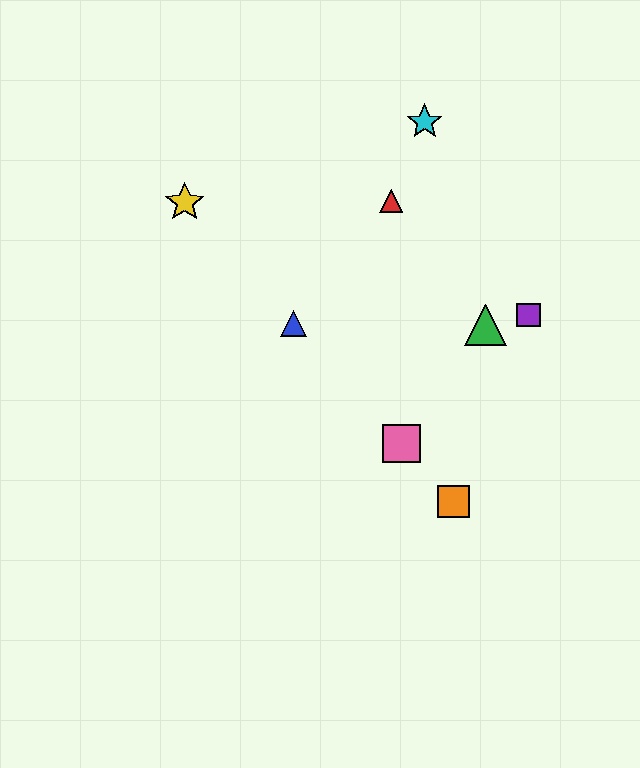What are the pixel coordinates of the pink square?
The pink square is at (401, 443).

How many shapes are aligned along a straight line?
4 shapes (the blue triangle, the yellow star, the orange square, the pink square) are aligned along a straight line.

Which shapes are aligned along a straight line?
The blue triangle, the yellow star, the orange square, the pink square are aligned along a straight line.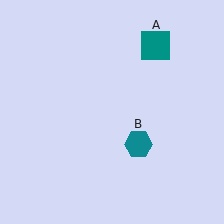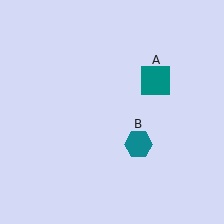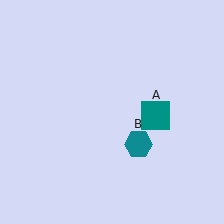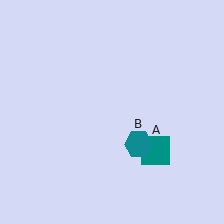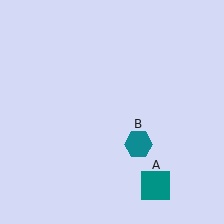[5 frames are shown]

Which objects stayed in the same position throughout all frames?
Teal hexagon (object B) remained stationary.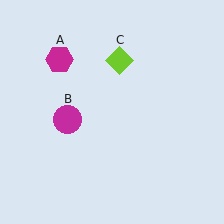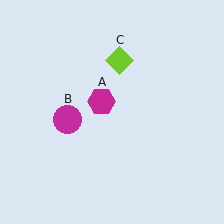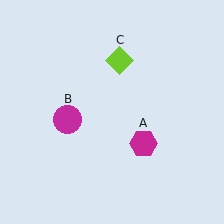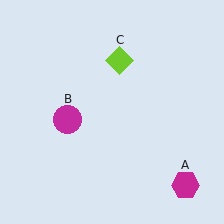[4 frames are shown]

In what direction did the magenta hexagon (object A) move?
The magenta hexagon (object A) moved down and to the right.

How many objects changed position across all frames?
1 object changed position: magenta hexagon (object A).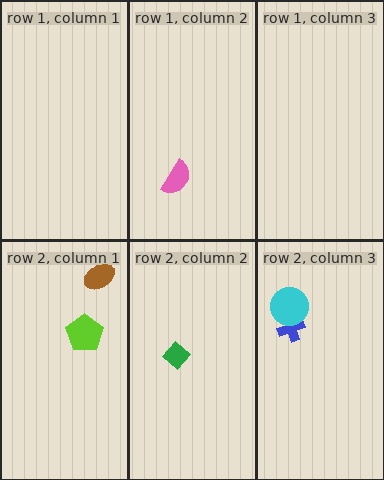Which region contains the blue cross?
The row 2, column 3 region.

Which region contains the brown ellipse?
The row 2, column 1 region.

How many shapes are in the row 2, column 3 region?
2.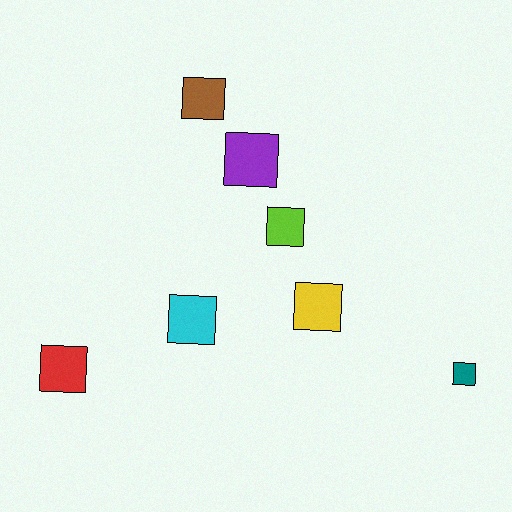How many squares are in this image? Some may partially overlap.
There are 7 squares.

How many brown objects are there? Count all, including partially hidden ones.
There is 1 brown object.